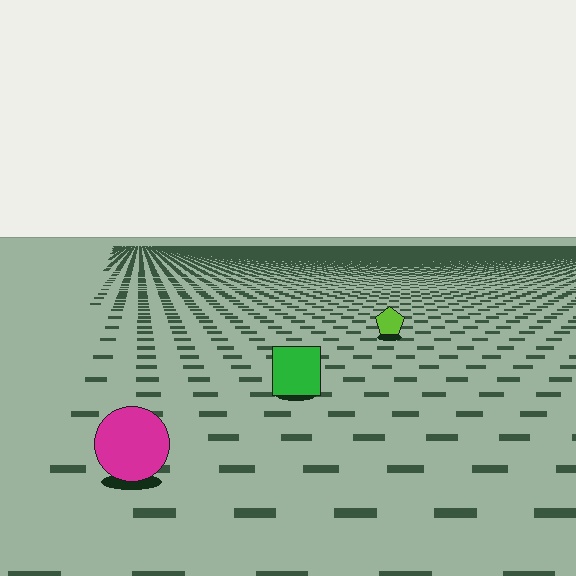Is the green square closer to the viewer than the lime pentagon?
Yes. The green square is closer — you can tell from the texture gradient: the ground texture is coarser near it.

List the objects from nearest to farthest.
From nearest to farthest: the magenta circle, the green square, the lime pentagon.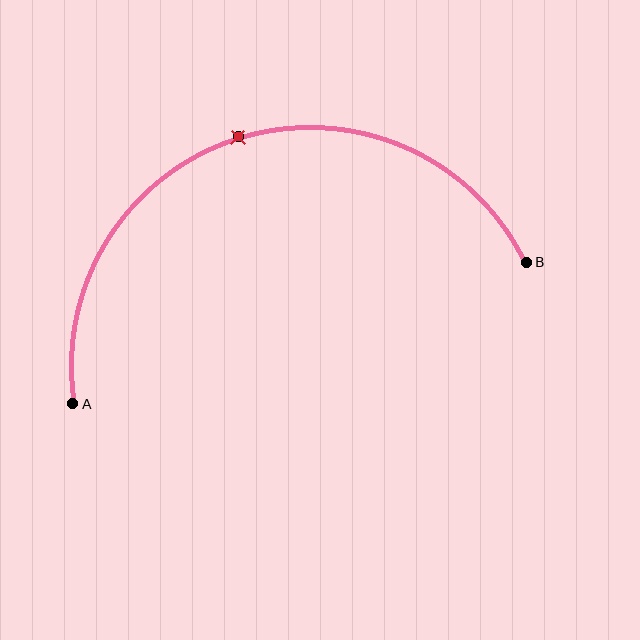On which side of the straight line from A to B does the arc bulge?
The arc bulges above the straight line connecting A and B.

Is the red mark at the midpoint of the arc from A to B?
Yes. The red mark lies on the arc at equal arc-length from both A and B — it is the arc midpoint.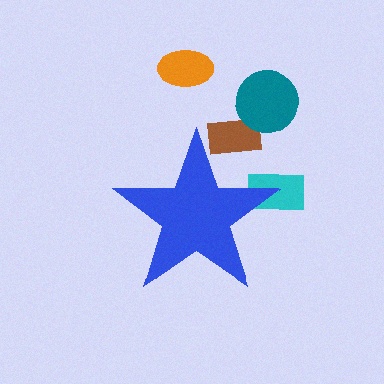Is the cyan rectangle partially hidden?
Yes, the cyan rectangle is partially hidden behind the blue star.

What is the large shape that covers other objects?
A blue star.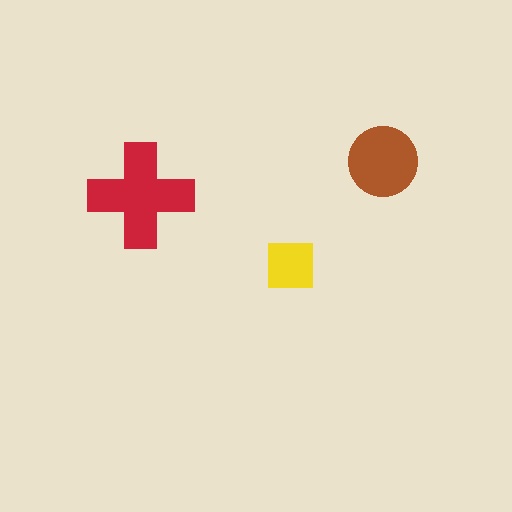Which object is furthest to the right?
The brown circle is rightmost.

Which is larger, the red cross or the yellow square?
The red cross.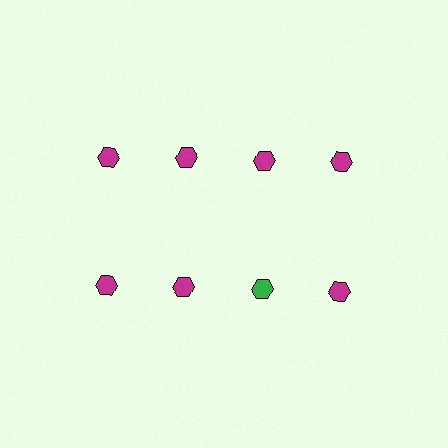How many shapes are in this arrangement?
There are 8 shapes arranged in a grid pattern.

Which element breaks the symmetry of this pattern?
The green hexagon in the second row, center column breaks the symmetry. All other shapes are magenta hexagons.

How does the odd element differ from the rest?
It has a different color: green instead of magenta.